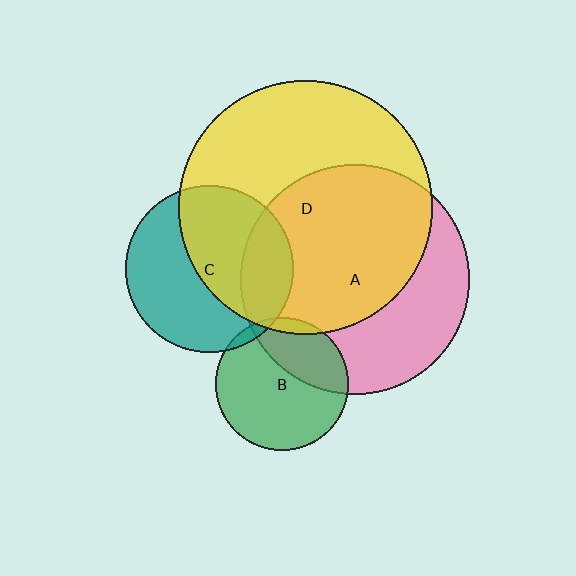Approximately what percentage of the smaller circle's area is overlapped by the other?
Approximately 5%.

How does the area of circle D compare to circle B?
Approximately 3.6 times.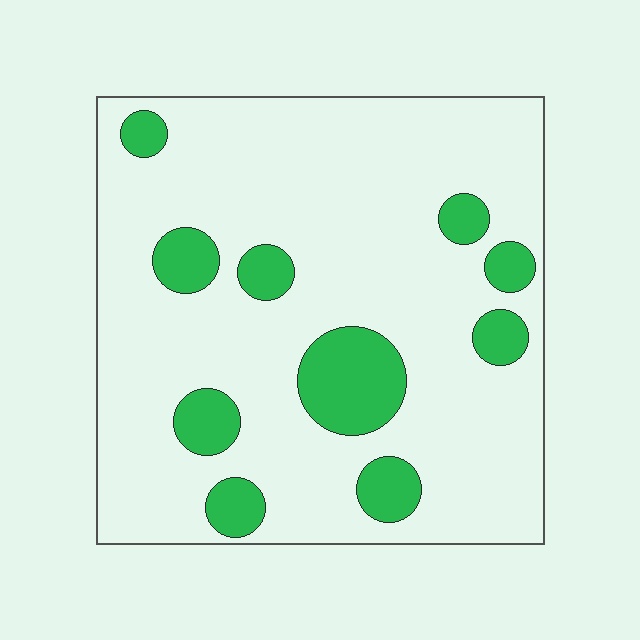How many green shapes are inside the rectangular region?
10.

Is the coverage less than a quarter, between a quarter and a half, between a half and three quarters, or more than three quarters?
Less than a quarter.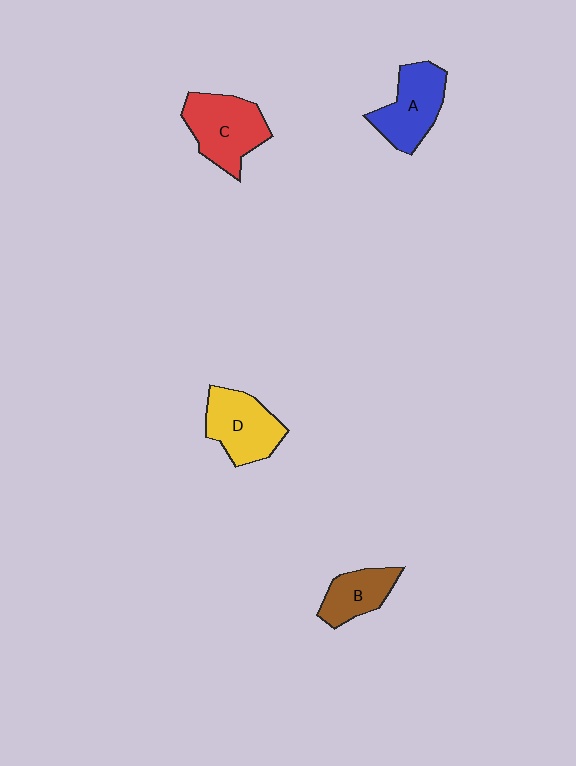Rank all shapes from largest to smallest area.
From largest to smallest: C (red), D (yellow), A (blue), B (brown).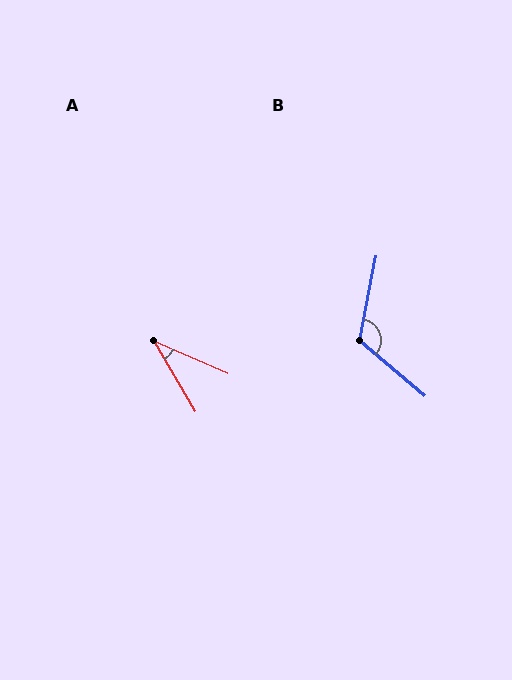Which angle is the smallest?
A, at approximately 36 degrees.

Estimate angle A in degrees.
Approximately 36 degrees.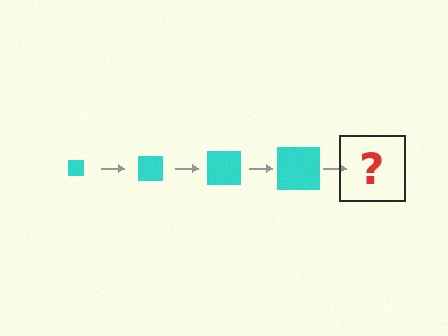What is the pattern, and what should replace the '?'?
The pattern is that the square gets progressively larger each step. The '?' should be a cyan square, larger than the previous one.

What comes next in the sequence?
The next element should be a cyan square, larger than the previous one.